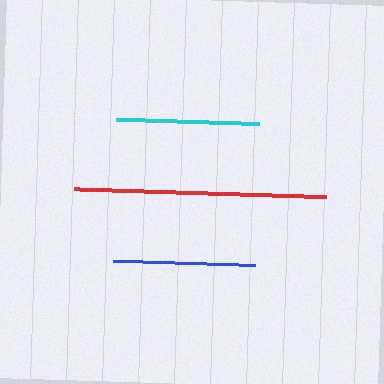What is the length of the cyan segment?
The cyan segment is approximately 143 pixels long.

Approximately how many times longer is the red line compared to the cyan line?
The red line is approximately 1.8 times the length of the cyan line.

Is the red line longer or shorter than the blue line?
The red line is longer than the blue line.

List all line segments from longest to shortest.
From longest to shortest: red, cyan, blue.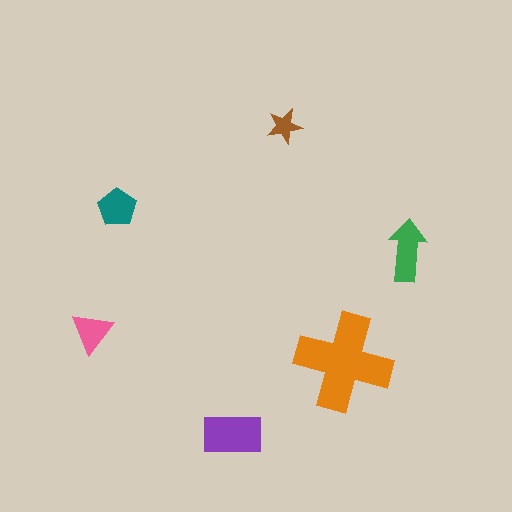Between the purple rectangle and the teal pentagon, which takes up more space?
The purple rectangle.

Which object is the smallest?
The brown star.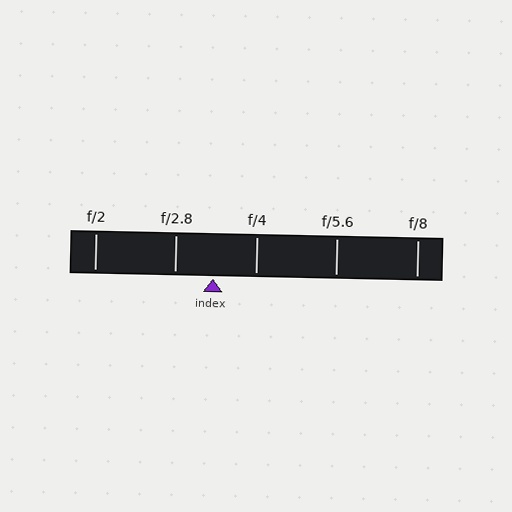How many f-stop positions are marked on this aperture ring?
There are 5 f-stop positions marked.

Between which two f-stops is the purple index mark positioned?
The index mark is between f/2.8 and f/4.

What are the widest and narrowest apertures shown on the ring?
The widest aperture shown is f/2 and the narrowest is f/8.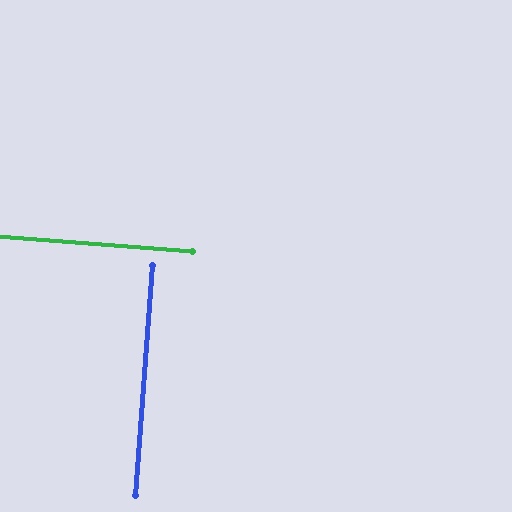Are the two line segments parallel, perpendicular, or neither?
Perpendicular — they meet at approximately 90°.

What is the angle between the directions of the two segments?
Approximately 90 degrees.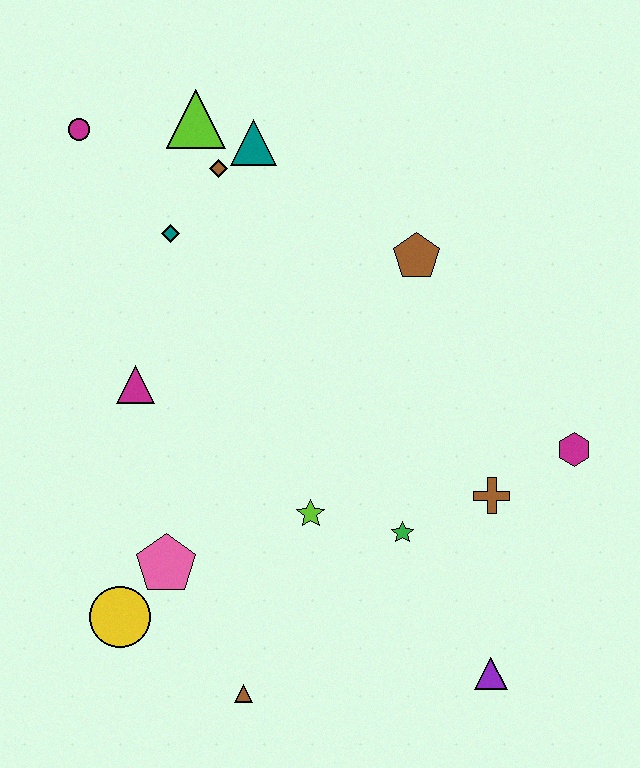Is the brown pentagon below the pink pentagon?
No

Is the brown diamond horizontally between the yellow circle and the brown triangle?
Yes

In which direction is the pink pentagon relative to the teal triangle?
The pink pentagon is below the teal triangle.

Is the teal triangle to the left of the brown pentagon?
Yes